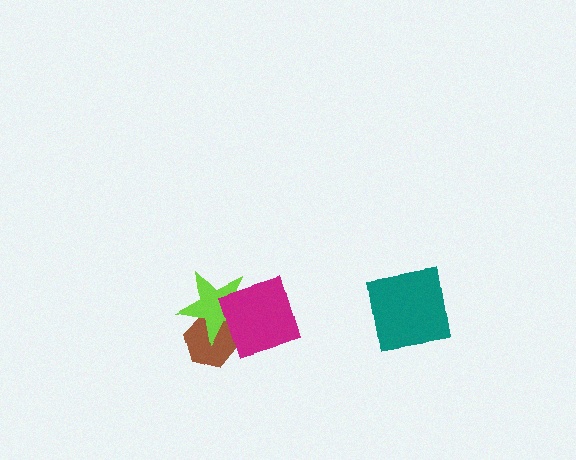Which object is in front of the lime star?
The magenta diamond is in front of the lime star.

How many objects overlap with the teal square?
0 objects overlap with the teal square.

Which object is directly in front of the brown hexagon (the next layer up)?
The lime star is directly in front of the brown hexagon.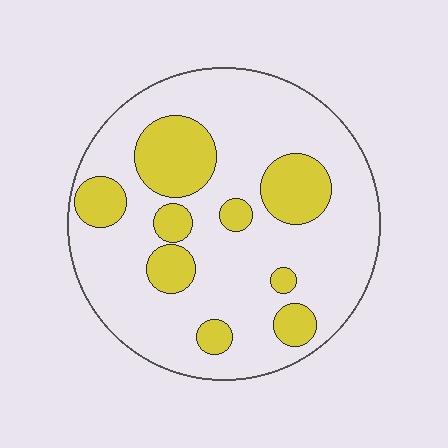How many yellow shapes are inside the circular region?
9.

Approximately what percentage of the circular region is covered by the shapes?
Approximately 25%.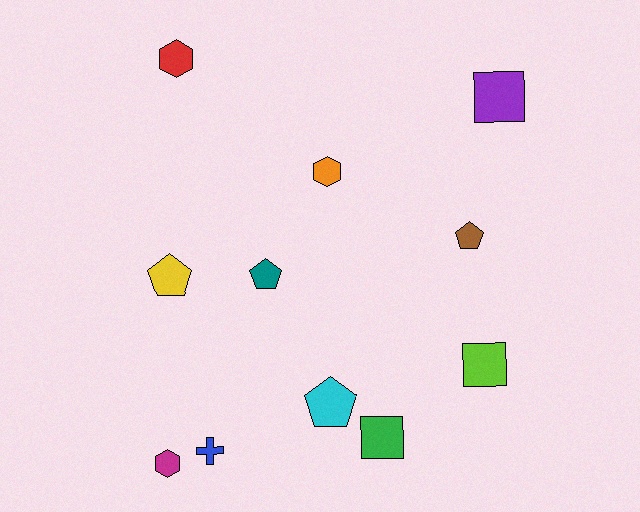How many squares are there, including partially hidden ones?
There are 3 squares.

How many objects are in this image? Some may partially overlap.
There are 11 objects.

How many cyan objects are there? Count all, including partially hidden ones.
There is 1 cyan object.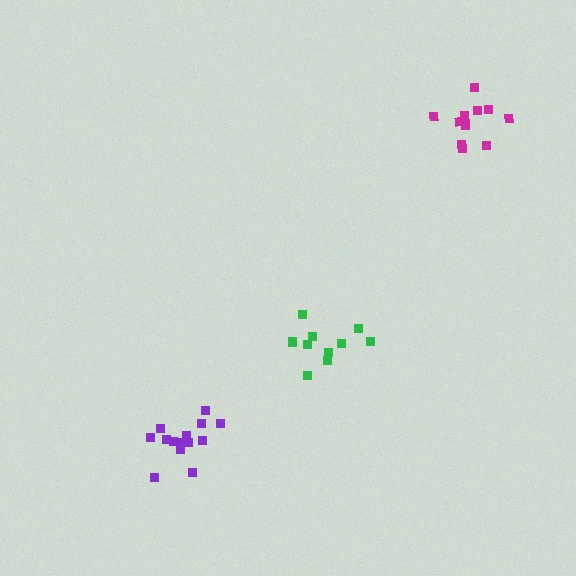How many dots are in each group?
Group 1: 10 dots, Group 2: 12 dots, Group 3: 14 dots (36 total).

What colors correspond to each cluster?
The clusters are colored: green, magenta, purple.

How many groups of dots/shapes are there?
There are 3 groups.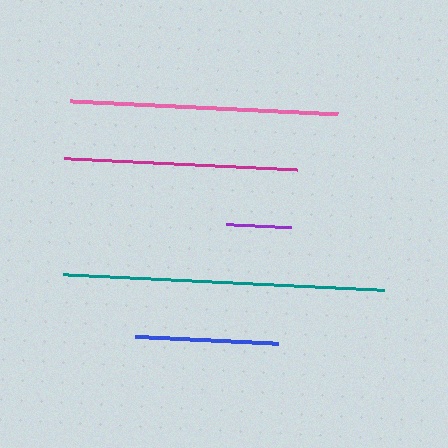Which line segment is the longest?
The teal line is the longest at approximately 321 pixels.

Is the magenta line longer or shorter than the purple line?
The magenta line is longer than the purple line.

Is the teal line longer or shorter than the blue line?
The teal line is longer than the blue line.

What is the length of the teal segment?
The teal segment is approximately 321 pixels long.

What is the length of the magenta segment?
The magenta segment is approximately 233 pixels long.